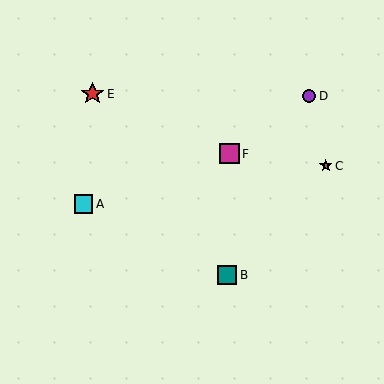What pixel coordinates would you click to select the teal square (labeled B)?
Click at (227, 275) to select the teal square B.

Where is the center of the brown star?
The center of the brown star is at (326, 166).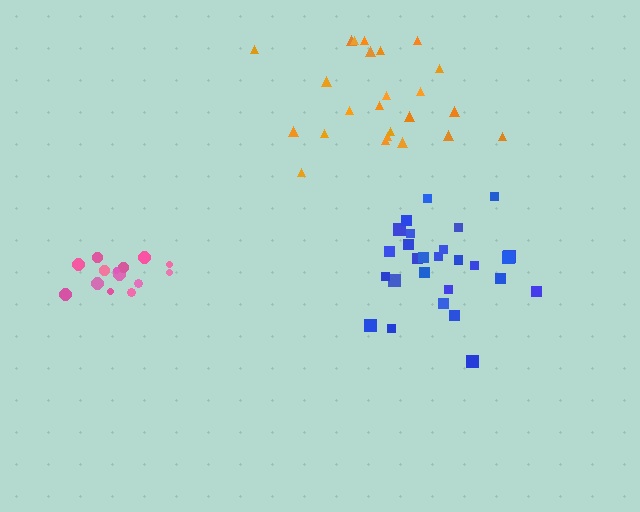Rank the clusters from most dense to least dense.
pink, blue, orange.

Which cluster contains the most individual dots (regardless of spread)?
Blue (28).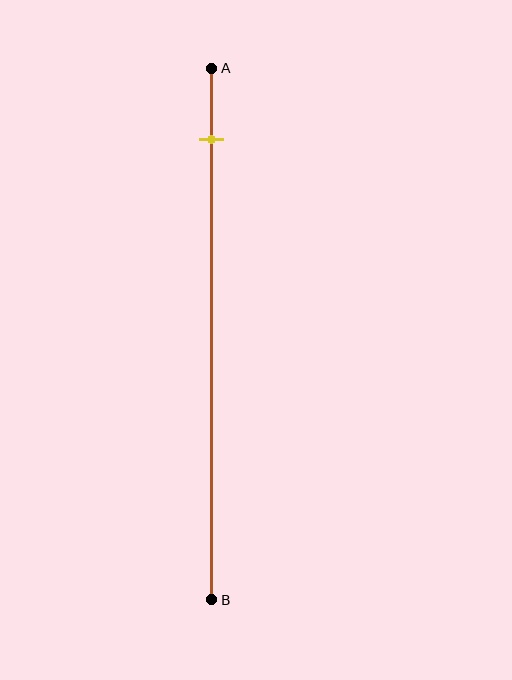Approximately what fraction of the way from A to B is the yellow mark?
The yellow mark is approximately 15% of the way from A to B.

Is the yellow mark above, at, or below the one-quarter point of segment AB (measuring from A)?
The yellow mark is above the one-quarter point of segment AB.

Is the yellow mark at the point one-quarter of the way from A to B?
No, the mark is at about 15% from A, not at the 25% one-quarter point.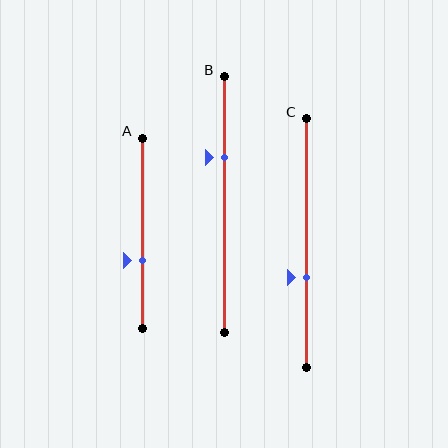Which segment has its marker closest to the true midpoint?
Segment C has its marker closest to the true midpoint.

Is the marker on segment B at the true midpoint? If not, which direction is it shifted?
No, the marker on segment B is shifted upward by about 18% of the segment length.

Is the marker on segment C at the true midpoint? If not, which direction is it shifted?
No, the marker on segment C is shifted downward by about 14% of the segment length.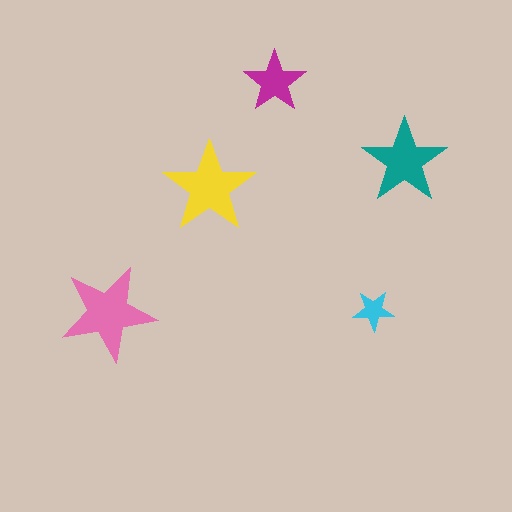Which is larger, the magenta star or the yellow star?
The yellow one.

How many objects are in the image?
There are 5 objects in the image.